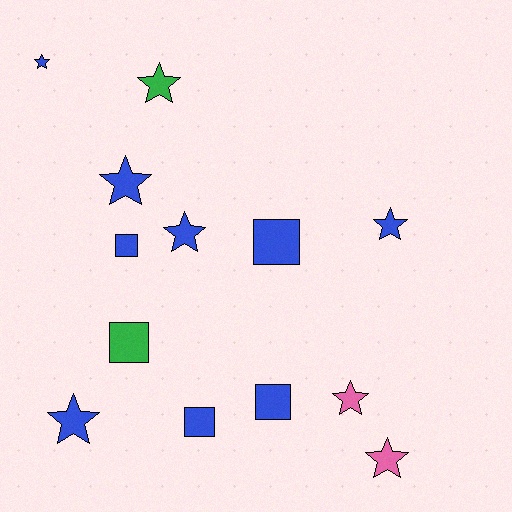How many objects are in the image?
There are 13 objects.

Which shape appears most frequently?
Star, with 8 objects.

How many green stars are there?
There is 1 green star.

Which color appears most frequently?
Blue, with 9 objects.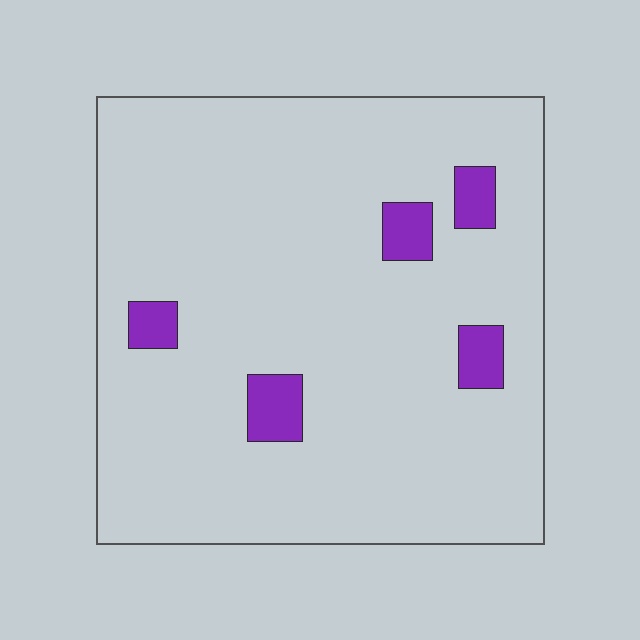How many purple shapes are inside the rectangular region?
5.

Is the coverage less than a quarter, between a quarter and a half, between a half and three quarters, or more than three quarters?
Less than a quarter.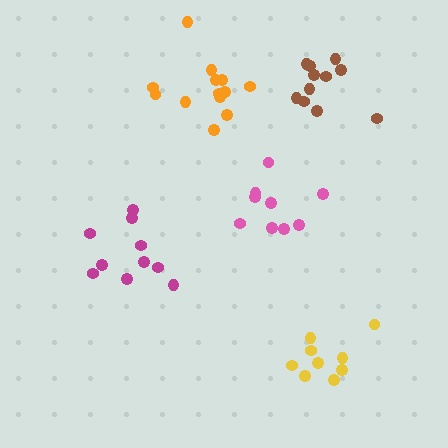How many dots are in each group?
Group 1: 9 dots, Group 2: 13 dots, Group 3: 9 dots, Group 4: 10 dots, Group 5: 11 dots (52 total).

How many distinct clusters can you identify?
There are 5 distinct clusters.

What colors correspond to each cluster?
The clusters are colored: yellow, orange, pink, magenta, brown.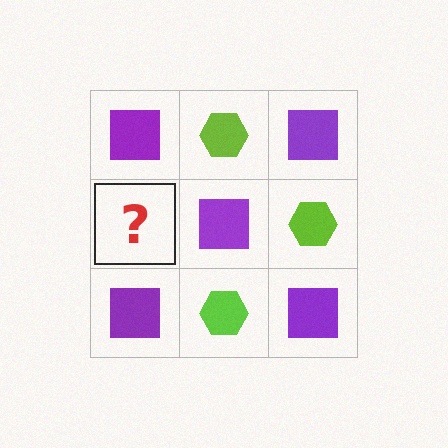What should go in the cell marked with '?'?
The missing cell should contain a lime hexagon.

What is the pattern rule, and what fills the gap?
The rule is that it alternates purple square and lime hexagon in a checkerboard pattern. The gap should be filled with a lime hexagon.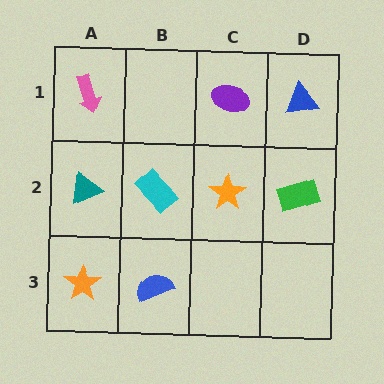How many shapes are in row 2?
4 shapes.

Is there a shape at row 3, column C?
No, that cell is empty.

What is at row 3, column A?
An orange star.